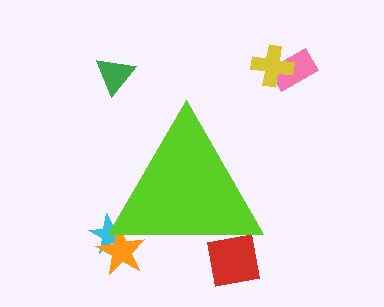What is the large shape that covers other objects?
A lime triangle.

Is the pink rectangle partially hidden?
No, the pink rectangle is fully visible.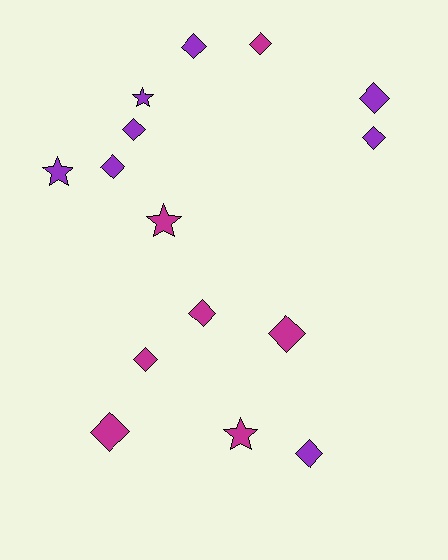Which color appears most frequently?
Purple, with 8 objects.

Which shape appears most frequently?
Diamond, with 11 objects.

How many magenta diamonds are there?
There are 5 magenta diamonds.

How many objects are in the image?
There are 15 objects.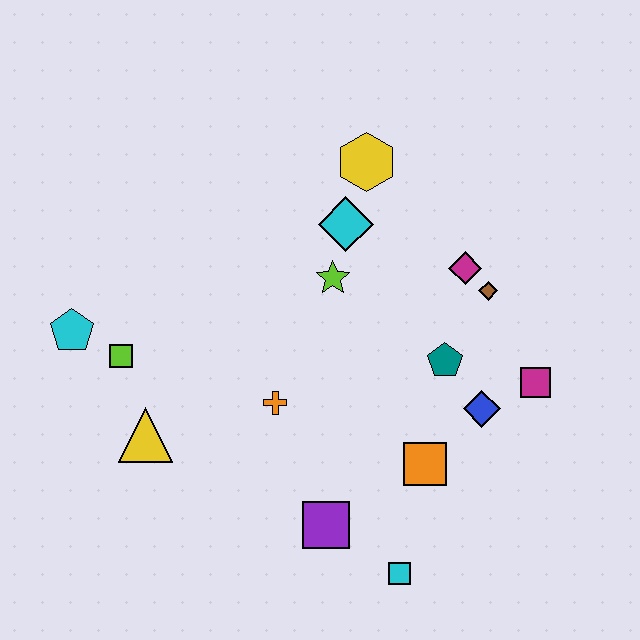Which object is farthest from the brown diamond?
The cyan pentagon is farthest from the brown diamond.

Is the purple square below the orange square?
Yes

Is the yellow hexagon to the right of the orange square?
No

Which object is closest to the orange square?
The blue diamond is closest to the orange square.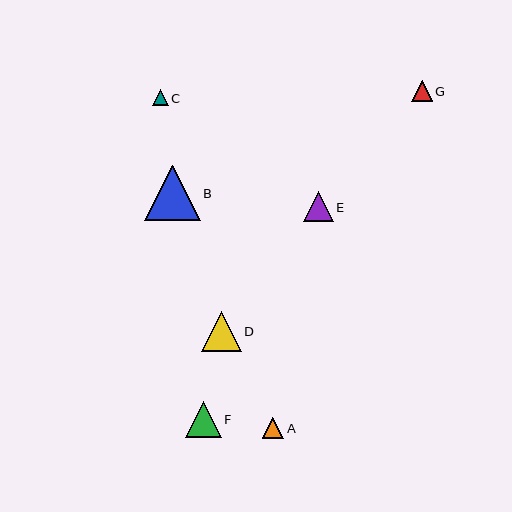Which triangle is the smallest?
Triangle C is the smallest with a size of approximately 15 pixels.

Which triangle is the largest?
Triangle B is the largest with a size of approximately 56 pixels.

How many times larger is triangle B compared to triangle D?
Triangle B is approximately 1.4 times the size of triangle D.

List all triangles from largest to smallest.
From largest to smallest: B, D, F, E, A, G, C.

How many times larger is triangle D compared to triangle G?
Triangle D is approximately 1.9 times the size of triangle G.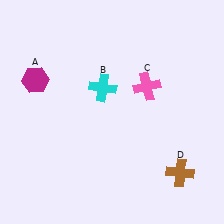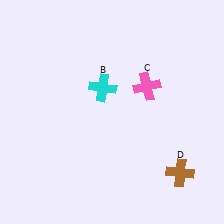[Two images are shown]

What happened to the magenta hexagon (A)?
The magenta hexagon (A) was removed in Image 2. It was in the top-left area of Image 1.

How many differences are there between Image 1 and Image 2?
There is 1 difference between the two images.